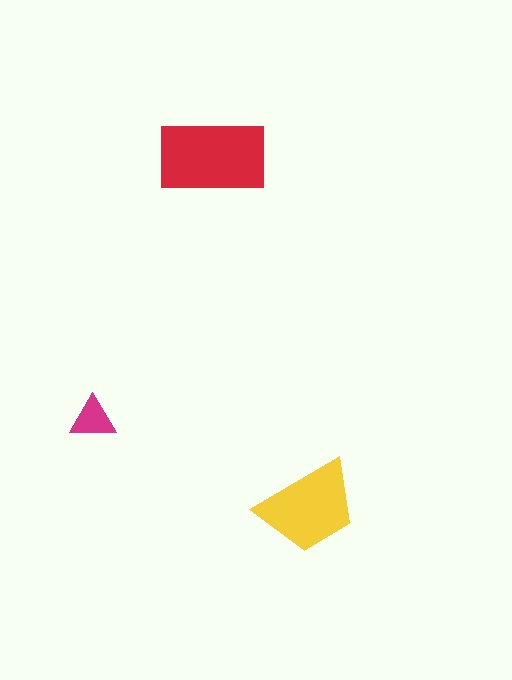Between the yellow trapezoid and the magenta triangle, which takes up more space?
The yellow trapezoid.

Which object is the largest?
The red rectangle.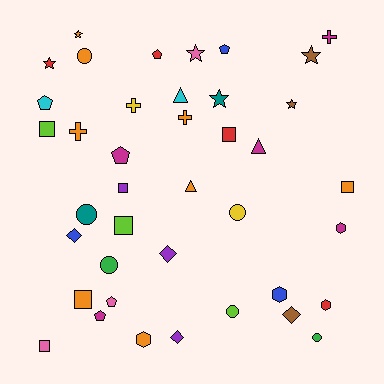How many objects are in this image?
There are 40 objects.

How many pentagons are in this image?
There are 6 pentagons.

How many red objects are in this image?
There are 4 red objects.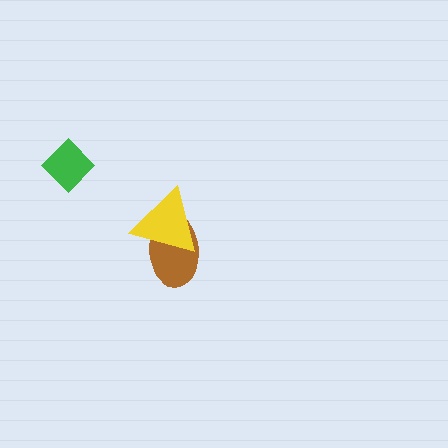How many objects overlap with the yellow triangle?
1 object overlaps with the yellow triangle.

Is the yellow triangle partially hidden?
No, no other shape covers it.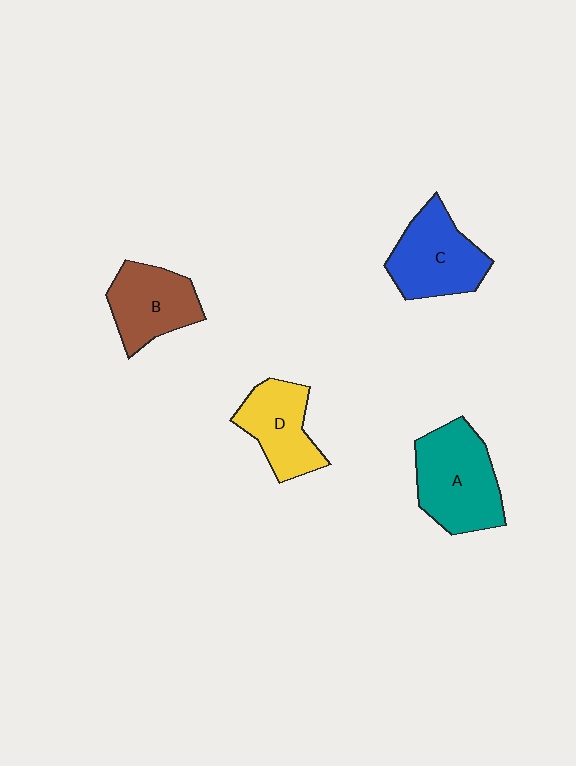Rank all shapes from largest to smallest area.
From largest to smallest: A (teal), C (blue), B (brown), D (yellow).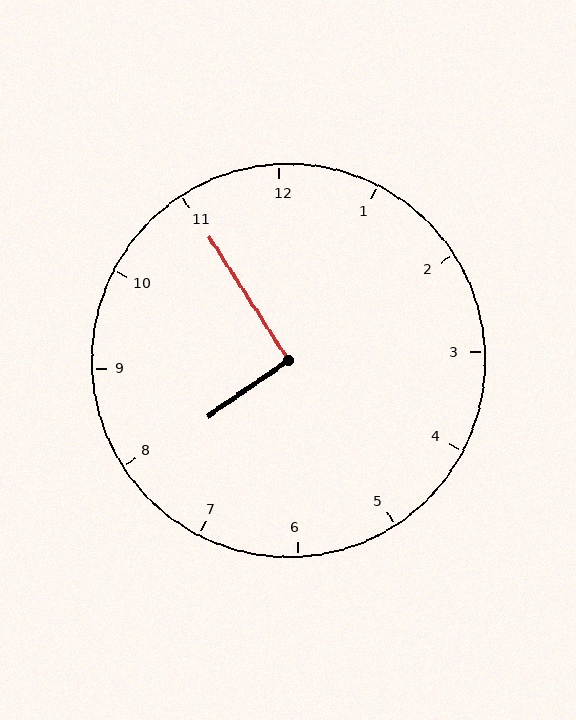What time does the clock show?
7:55.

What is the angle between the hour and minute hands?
Approximately 92 degrees.